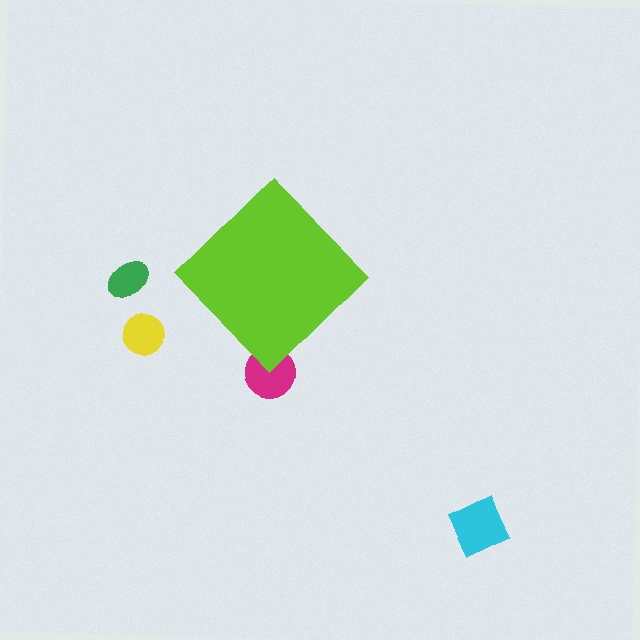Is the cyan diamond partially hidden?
No, the cyan diamond is fully visible.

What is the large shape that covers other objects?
A lime diamond.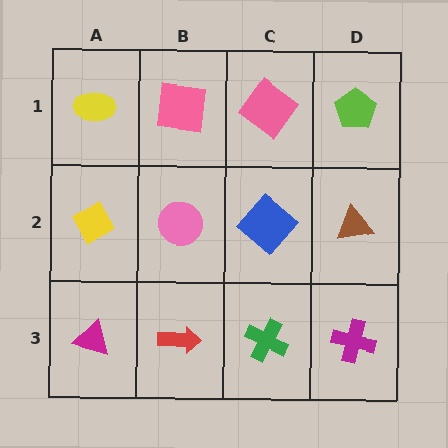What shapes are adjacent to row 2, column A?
A yellow ellipse (row 1, column A), a magenta triangle (row 3, column A), a pink circle (row 2, column B).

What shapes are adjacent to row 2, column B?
A pink square (row 1, column B), a red arrow (row 3, column B), a yellow diamond (row 2, column A), a blue diamond (row 2, column C).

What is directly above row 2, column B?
A pink square.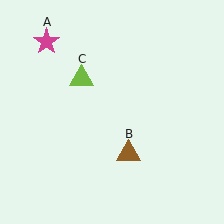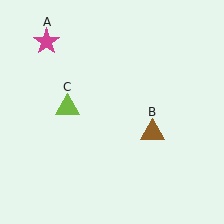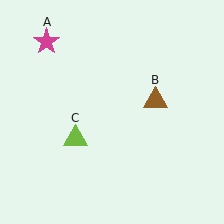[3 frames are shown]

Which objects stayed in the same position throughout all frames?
Magenta star (object A) remained stationary.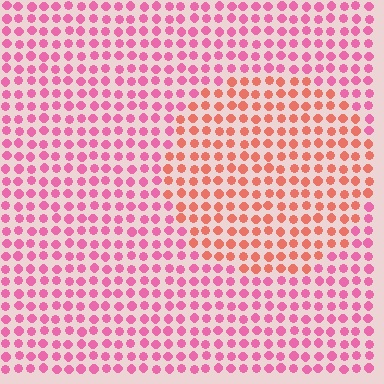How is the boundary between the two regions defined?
The boundary is defined purely by a slight shift in hue (about 36 degrees). Spacing, size, and orientation are identical on both sides.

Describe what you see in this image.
The image is filled with small pink elements in a uniform arrangement. A circle-shaped region is visible where the elements are tinted to a slightly different hue, forming a subtle color boundary.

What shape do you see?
I see a circle.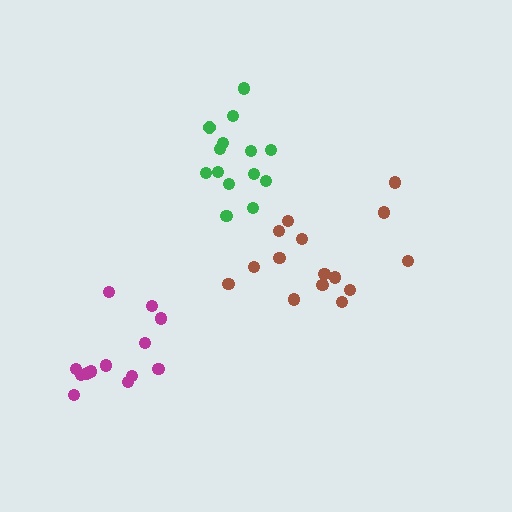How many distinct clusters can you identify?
There are 3 distinct clusters.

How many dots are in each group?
Group 1: 15 dots, Group 2: 14 dots, Group 3: 13 dots (42 total).